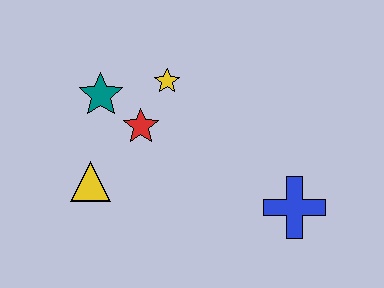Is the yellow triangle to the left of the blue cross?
Yes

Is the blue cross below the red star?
Yes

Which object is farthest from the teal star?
The blue cross is farthest from the teal star.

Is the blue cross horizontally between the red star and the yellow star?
No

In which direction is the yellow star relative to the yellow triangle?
The yellow star is above the yellow triangle.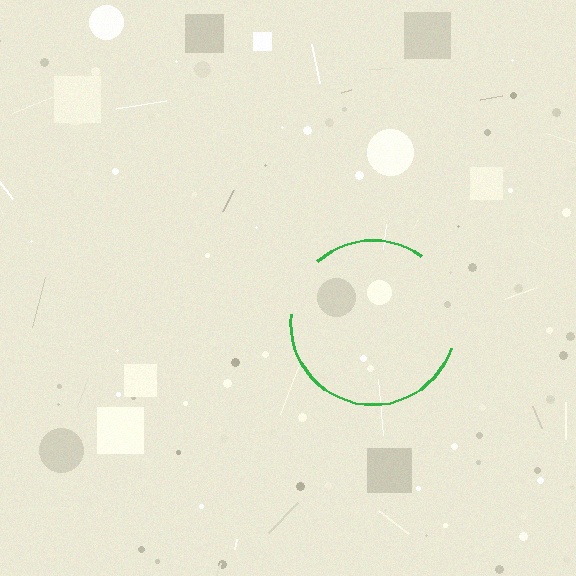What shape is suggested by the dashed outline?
The dashed outline suggests a circle.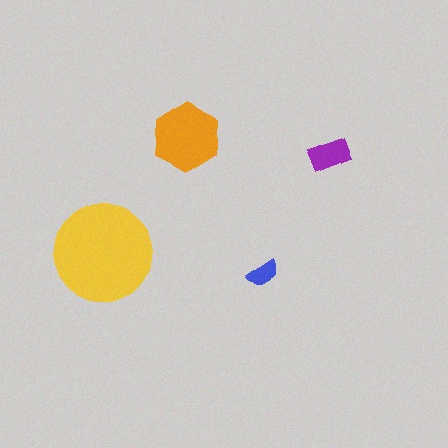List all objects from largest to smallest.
The yellow circle, the orange hexagon, the purple rectangle, the blue semicircle.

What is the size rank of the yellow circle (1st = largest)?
1st.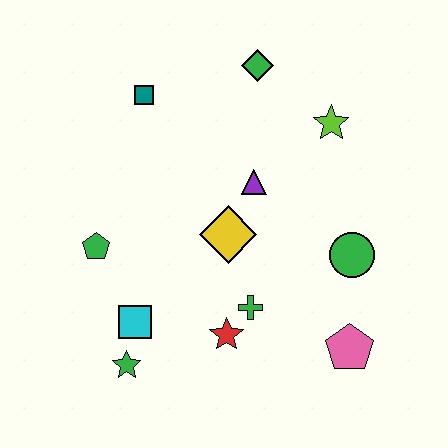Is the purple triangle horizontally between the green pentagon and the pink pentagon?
Yes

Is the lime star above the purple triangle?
Yes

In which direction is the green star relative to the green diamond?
The green star is below the green diamond.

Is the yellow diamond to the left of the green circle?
Yes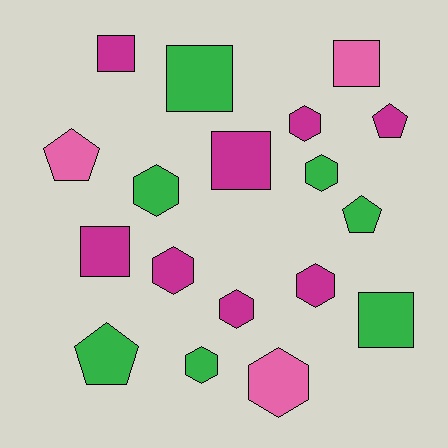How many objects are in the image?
There are 18 objects.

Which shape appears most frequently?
Hexagon, with 8 objects.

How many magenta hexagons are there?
There are 4 magenta hexagons.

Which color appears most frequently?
Magenta, with 8 objects.